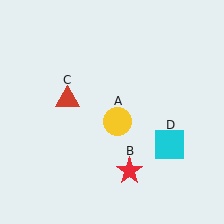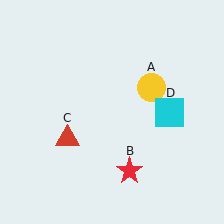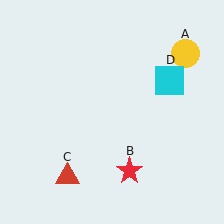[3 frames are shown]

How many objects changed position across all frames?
3 objects changed position: yellow circle (object A), red triangle (object C), cyan square (object D).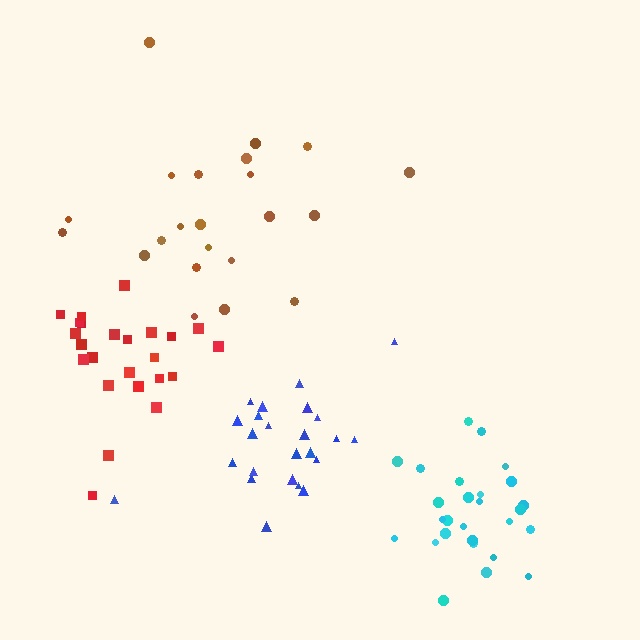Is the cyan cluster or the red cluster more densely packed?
Cyan.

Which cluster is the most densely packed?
Cyan.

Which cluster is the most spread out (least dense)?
Brown.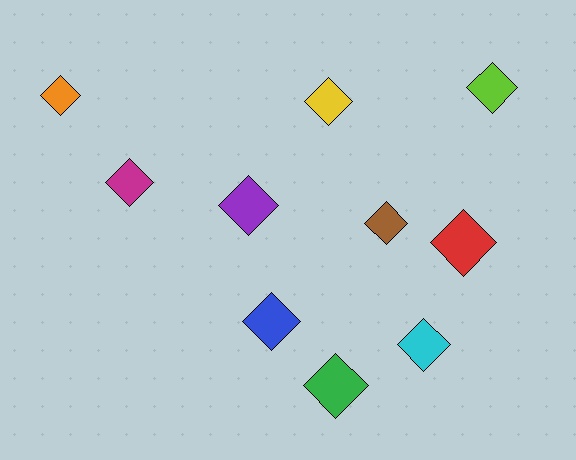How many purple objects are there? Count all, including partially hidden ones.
There is 1 purple object.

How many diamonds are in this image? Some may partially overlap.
There are 10 diamonds.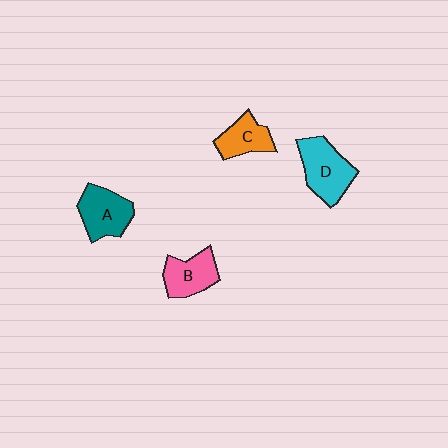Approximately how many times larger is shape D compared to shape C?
Approximately 1.5 times.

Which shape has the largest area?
Shape D (cyan).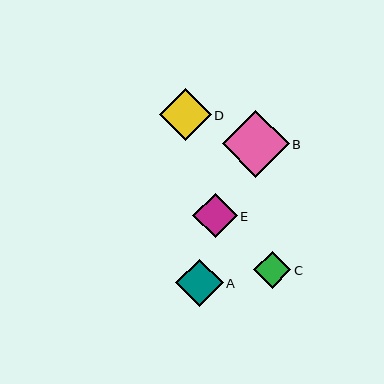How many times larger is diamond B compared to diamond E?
Diamond B is approximately 1.5 times the size of diamond E.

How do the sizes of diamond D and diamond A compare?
Diamond D and diamond A are approximately the same size.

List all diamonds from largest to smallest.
From largest to smallest: B, D, A, E, C.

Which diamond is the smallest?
Diamond C is the smallest with a size of approximately 37 pixels.